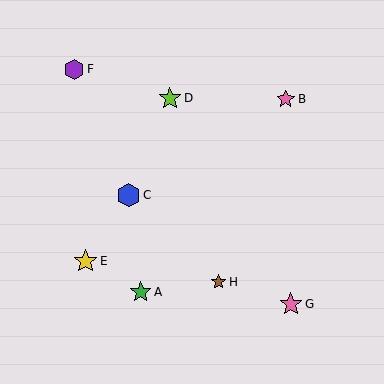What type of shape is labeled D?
Shape D is a lime star.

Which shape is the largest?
The blue hexagon (labeled C) is the largest.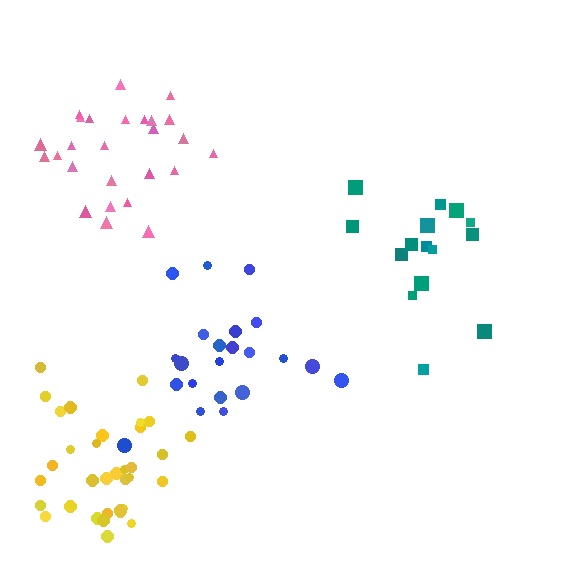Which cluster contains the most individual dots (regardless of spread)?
Yellow (34).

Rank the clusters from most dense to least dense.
yellow, pink, blue, teal.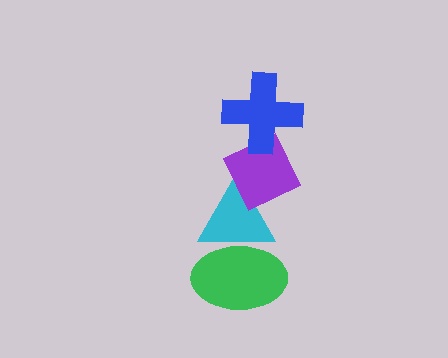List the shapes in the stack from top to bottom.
From top to bottom: the blue cross, the purple diamond, the cyan triangle, the green ellipse.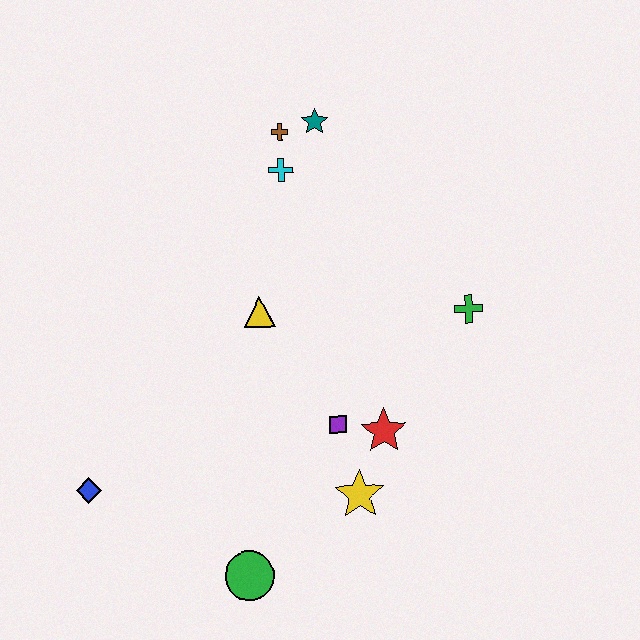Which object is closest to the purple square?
The red star is closest to the purple square.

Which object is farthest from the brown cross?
The green circle is farthest from the brown cross.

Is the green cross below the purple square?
No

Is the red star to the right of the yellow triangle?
Yes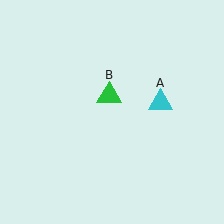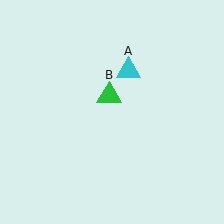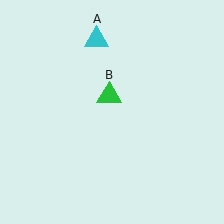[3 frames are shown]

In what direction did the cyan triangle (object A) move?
The cyan triangle (object A) moved up and to the left.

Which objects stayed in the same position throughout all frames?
Green triangle (object B) remained stationary.